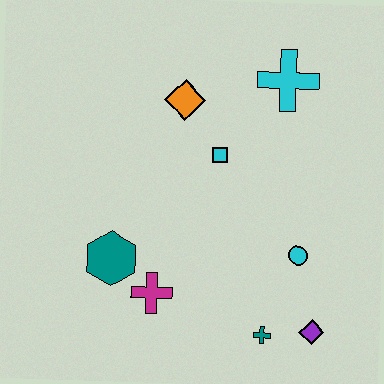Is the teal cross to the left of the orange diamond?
No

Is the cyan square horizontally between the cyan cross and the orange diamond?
Yes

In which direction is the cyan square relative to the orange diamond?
The cyan square is below the orange diamond.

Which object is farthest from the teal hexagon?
The cyan cross is farthest from the teal hexagon.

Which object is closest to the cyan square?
The orange diamond is closest to the cyan square.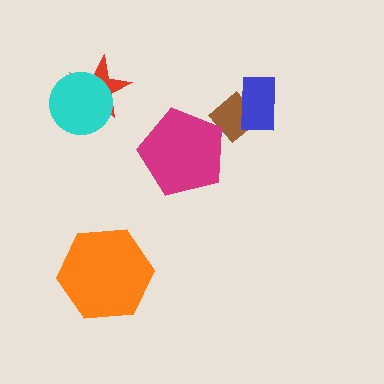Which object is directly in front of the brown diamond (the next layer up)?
The blue rectangle is directly in front of the brown diamond.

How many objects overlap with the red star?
1 object overlaps with the red star.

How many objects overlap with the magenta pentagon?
1 object overlaps with the magenta pentagon.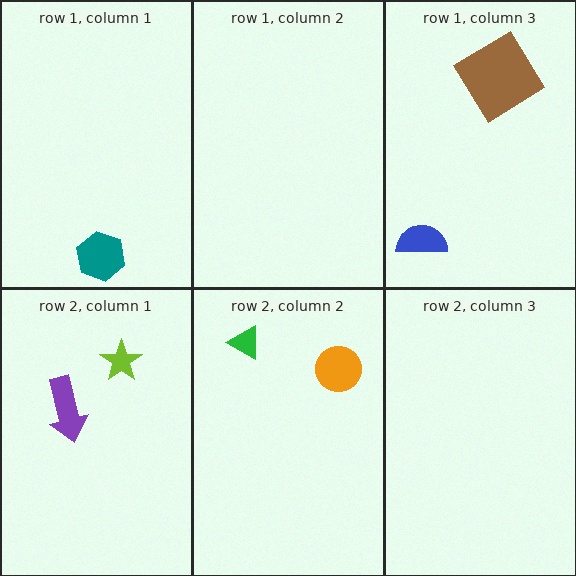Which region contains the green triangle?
The row 2, column 2 region.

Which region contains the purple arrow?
The row 2, column 1 region.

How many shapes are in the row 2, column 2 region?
2.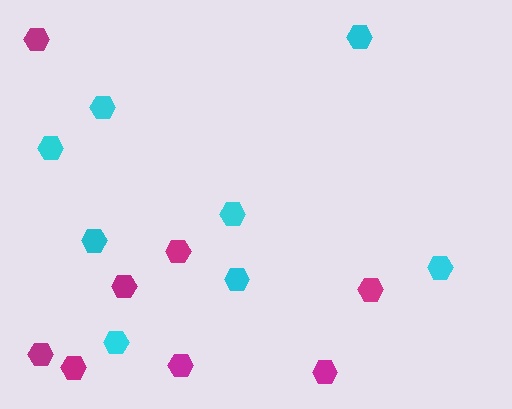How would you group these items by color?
There are 2 groups: one group of magenta hexagons (8) and one group of cyan hexagons (8).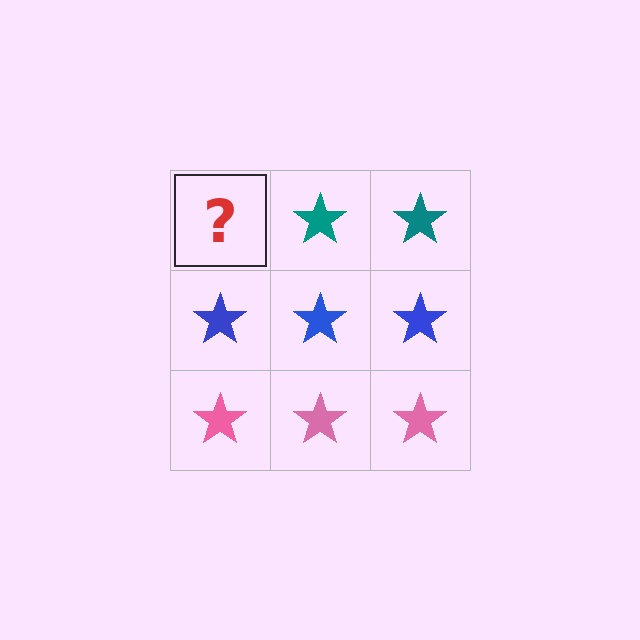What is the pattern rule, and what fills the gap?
The rule is that each row has a consistent color. The gap should be filled with a teal star.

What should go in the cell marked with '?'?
The missing cell should contain a teal star.